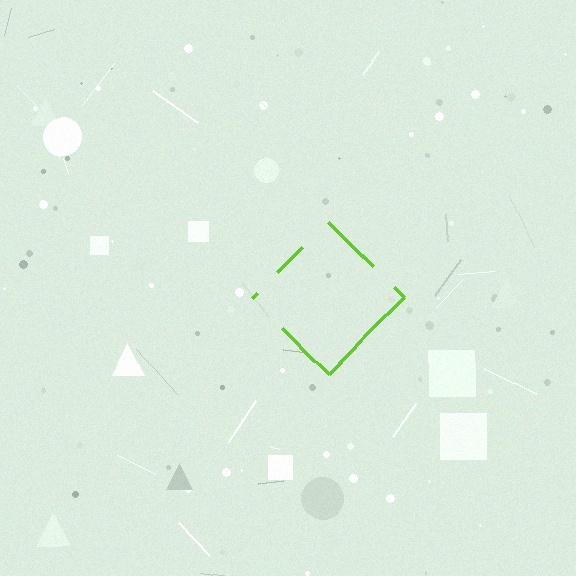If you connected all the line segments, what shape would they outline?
They would outline a diamond.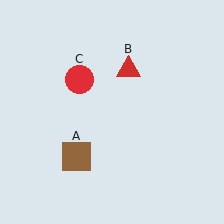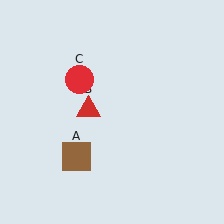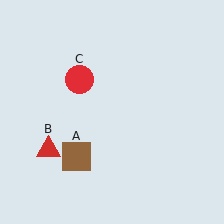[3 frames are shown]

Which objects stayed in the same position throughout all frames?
Brown square (object A) and red circle (object C) remained stationary.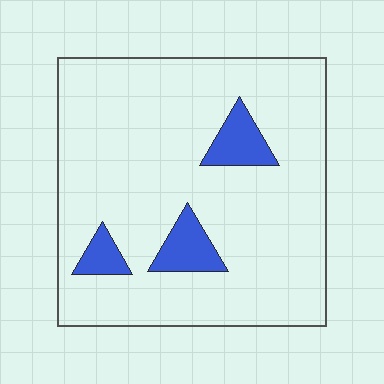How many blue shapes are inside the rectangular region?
3.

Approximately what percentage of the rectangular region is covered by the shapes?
Approximately 10%.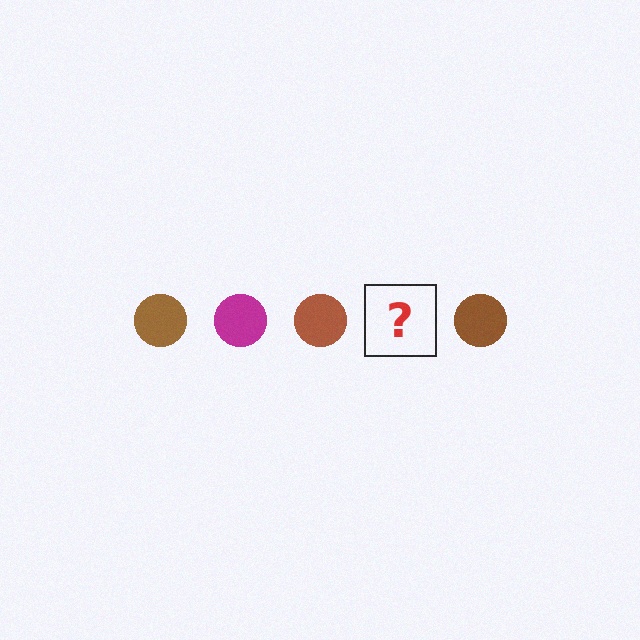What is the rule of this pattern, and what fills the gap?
The rule is that the pattern cycles through brown, magenta circles. The gap should be filled with a magenta circle.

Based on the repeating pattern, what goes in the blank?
The blank should be a magenta circle.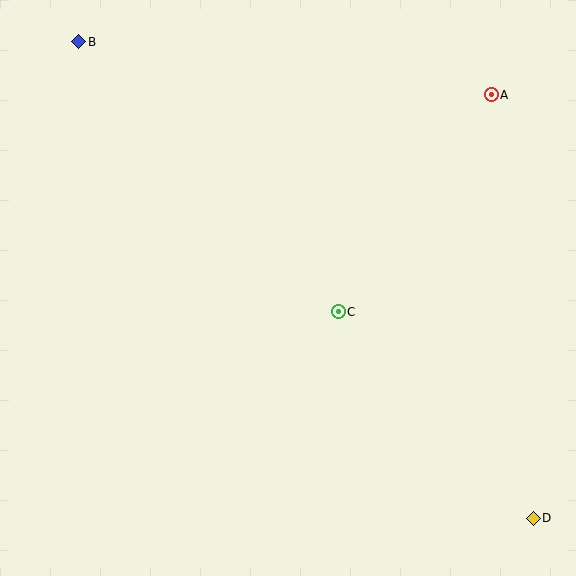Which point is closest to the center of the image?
Point C at (338, 312) is closest to the center.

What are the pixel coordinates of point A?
Point A is at (491, 95).